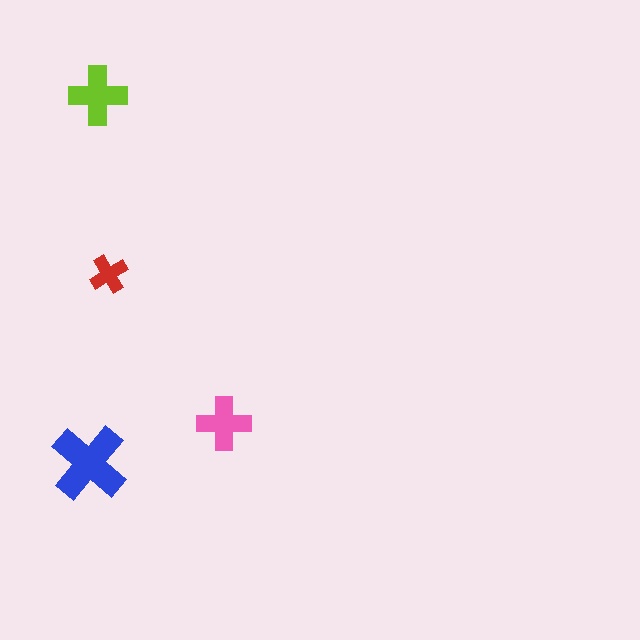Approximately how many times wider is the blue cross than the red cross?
About 2 times wider.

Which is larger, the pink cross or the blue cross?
The blue one.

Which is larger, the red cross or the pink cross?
The pink one.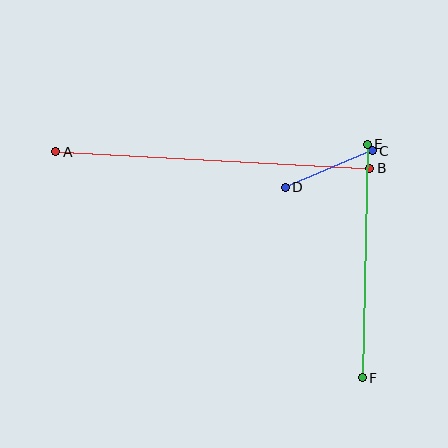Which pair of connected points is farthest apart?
Points A and B are farthest apart.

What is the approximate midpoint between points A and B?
The midpoint is at approximately (213, 160) pixels.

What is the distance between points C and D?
The distance is approximately 94 pixels.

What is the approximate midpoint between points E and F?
The midpoint is at approximately (365, 261) pixels.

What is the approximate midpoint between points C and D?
The midpoint is at approximately (329, 169) pixels.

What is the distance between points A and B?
The distance is approximately 314 pixels.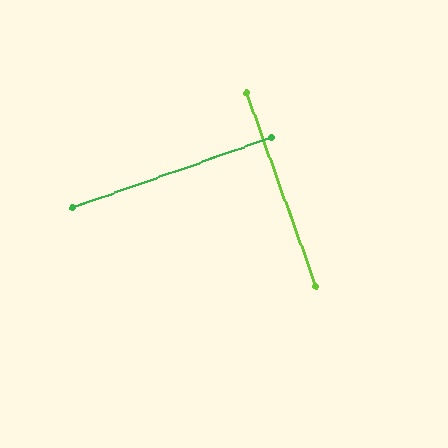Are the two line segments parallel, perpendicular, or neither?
Perpendicular — they meet at approximately 90°.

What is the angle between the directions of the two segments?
Approximately 90 degrees.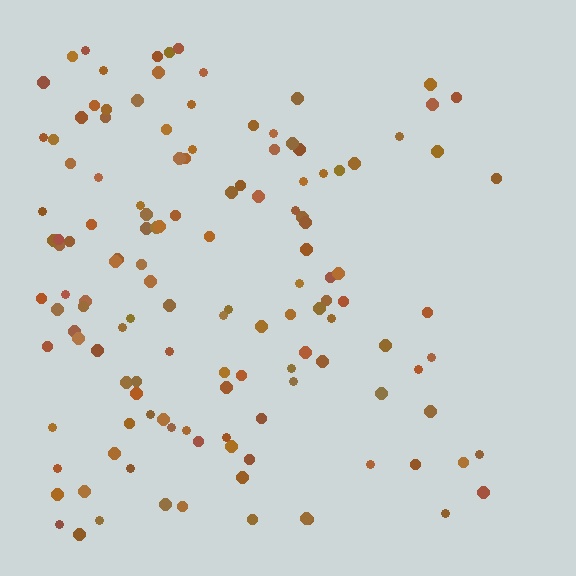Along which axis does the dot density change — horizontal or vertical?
Horizontal.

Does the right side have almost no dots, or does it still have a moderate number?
Still a moderate number, just noticeably fewer than the left.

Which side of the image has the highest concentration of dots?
The left.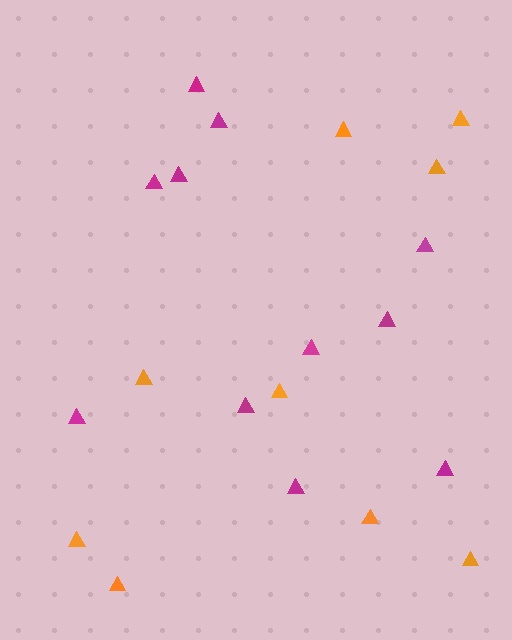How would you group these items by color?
There are 2 groups: one group of magenta triangles (11) and one group of orange triangles (9).